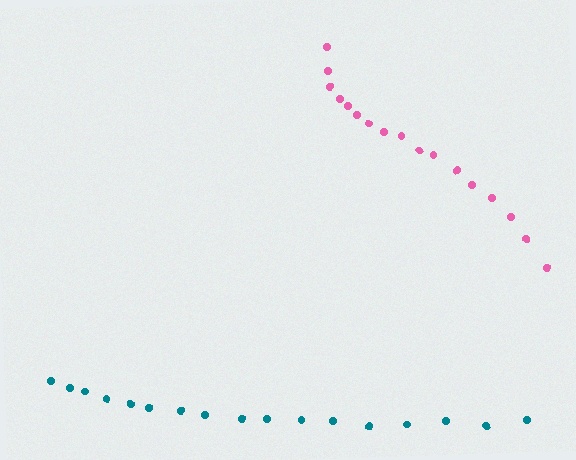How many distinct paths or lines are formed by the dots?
There are 2 distinct paths.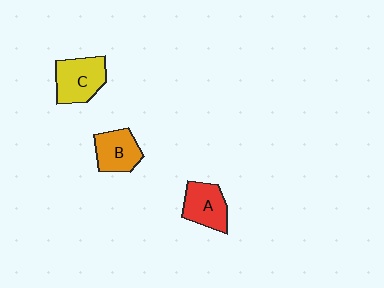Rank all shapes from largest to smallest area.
From largest to smallest: C (yellow), A (red), B (orange).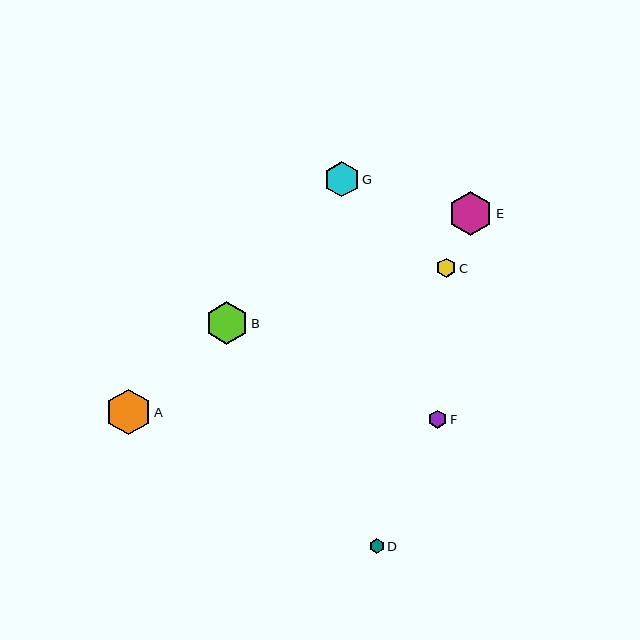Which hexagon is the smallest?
Hexagon D is the smallest with a size of approximately 15 pixels.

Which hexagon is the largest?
Hexagon A is the largest with a size of approximately 46 pixels.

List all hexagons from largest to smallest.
From largest to smallest: A, E, B, G, C, F, D.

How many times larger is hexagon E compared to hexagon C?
Hexagon E is approximately 2.3 times the size of hexagon C.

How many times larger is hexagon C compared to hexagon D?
Hexagon C is approximately 1.3 times the size of hexagon D.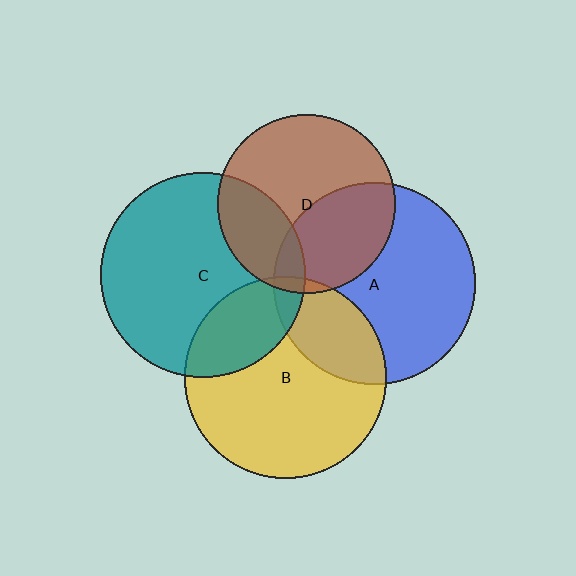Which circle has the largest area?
Circle C (teal).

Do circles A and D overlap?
Yes.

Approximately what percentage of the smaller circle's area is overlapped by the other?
Approximately 40%.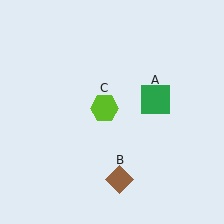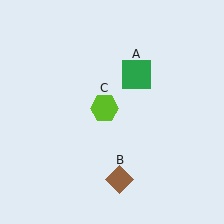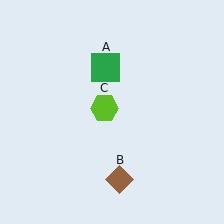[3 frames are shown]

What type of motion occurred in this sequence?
The green square (object A) rotated counterclockwise around the center of the scene.